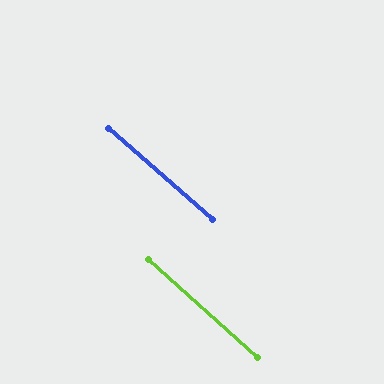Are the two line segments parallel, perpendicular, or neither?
Parallel — their directions differ by only 0.9°.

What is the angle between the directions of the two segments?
Approximately 1 degree.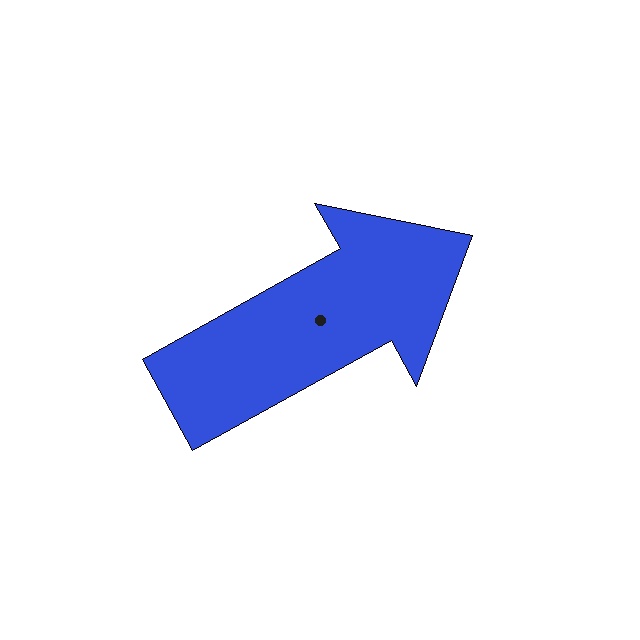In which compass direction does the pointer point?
Northeast.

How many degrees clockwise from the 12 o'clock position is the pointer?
Approximately 61 degrees.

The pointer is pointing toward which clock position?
Roughly 2 o'clock.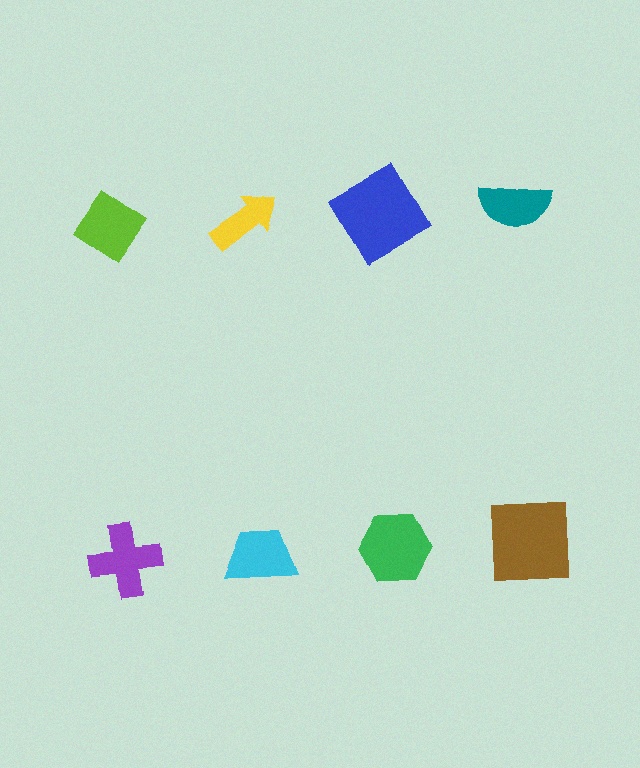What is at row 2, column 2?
A cyan trapezoid.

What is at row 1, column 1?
A lime diamond.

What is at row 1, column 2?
A yellow arrow.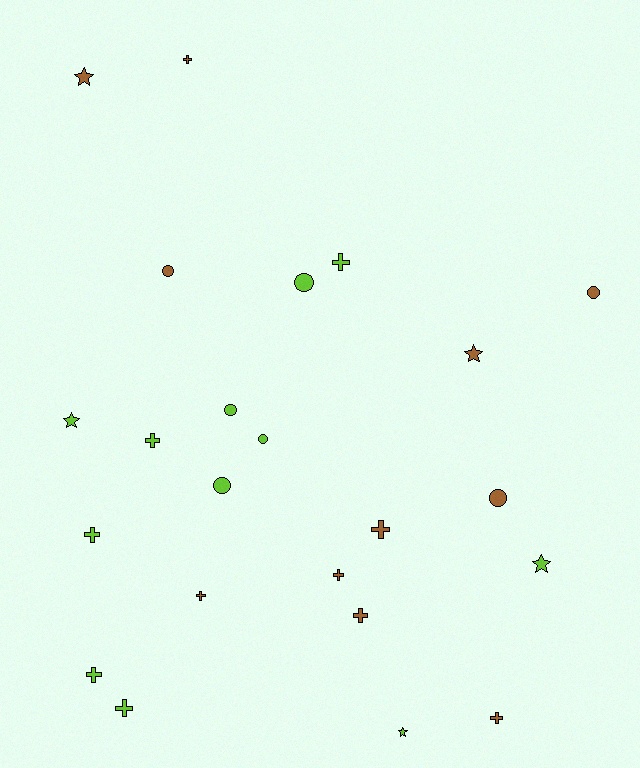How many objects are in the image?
There are 23 objects.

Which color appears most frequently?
Lime, with 12 objects.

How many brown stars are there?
There are 2 brown stars.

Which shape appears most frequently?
Cross, with 11 objects.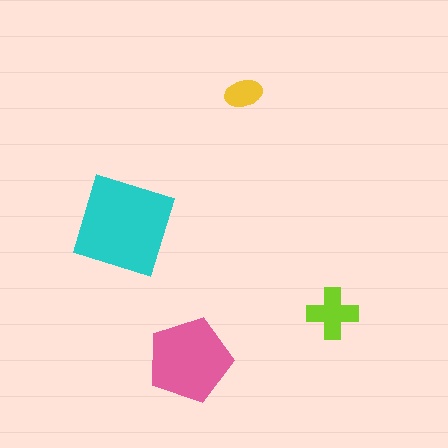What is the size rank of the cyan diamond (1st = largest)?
1st.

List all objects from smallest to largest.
The yellow ellipse, the lime cross, the pink pentagon, the cyan diamond.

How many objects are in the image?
There are 4 objects in the image.